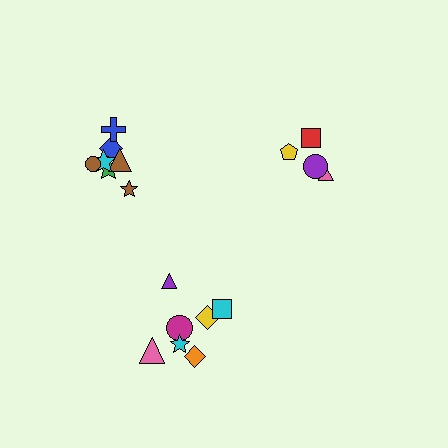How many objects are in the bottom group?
There are 7 objects.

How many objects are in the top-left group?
There are 7 objects.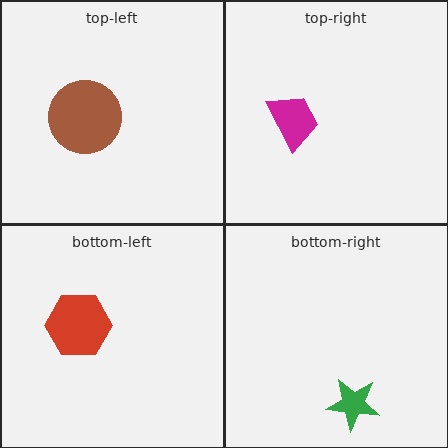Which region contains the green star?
The bottom-right region.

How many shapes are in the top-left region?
1.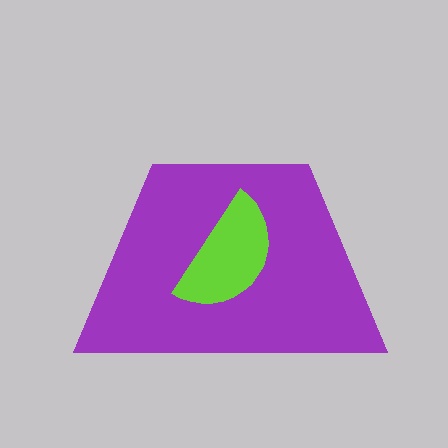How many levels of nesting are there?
2.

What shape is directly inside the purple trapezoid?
The lime semicircle.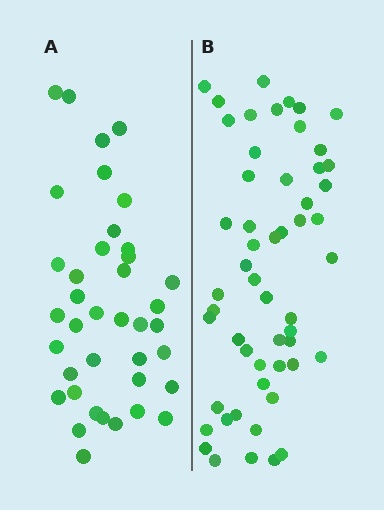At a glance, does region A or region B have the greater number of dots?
Region B (the right region) has more dots.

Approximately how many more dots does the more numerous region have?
Region B has approximately 15 more dots than region A.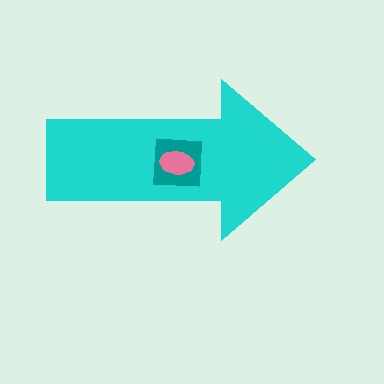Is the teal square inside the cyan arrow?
Yes.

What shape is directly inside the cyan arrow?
The teal square.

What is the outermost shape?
The cyan arrow.